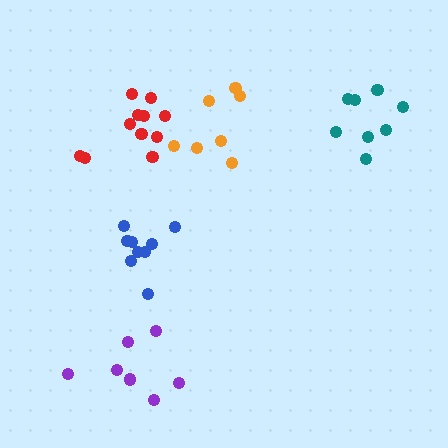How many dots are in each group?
Group 1: 7 dots, Group 2: 7 dots, Group 3: 9 dots, Group 4: 11 dots, Group 5: 8 dots (42 total).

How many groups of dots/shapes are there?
There are 5 groups.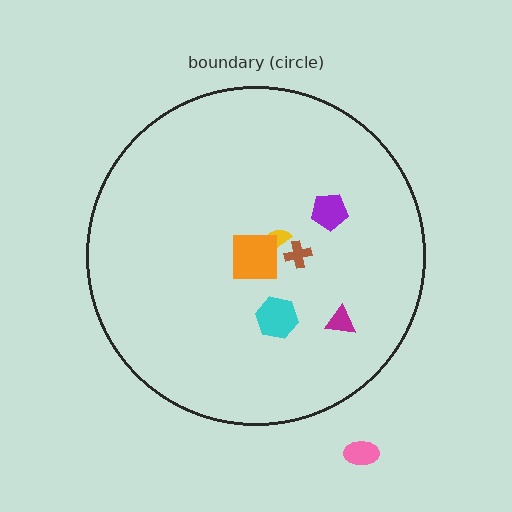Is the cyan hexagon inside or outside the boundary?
Inside.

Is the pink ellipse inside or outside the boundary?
Outside.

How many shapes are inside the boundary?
6 inside, 1 outside.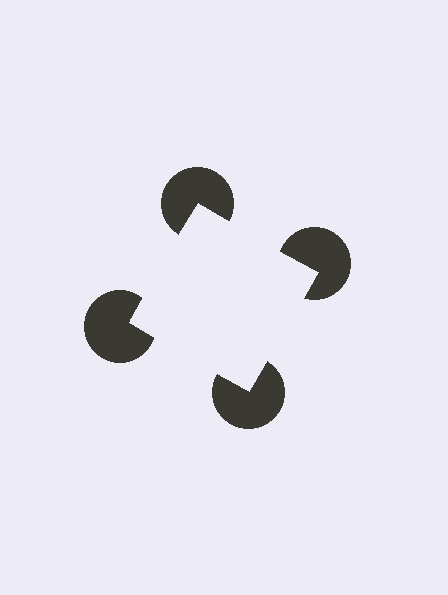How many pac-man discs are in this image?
There are 4 — one at each vertex of the illusory square.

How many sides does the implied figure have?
4 sides.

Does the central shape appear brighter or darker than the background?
It typically appears slightly brighter than the background, even though no actual brightness change is drawn.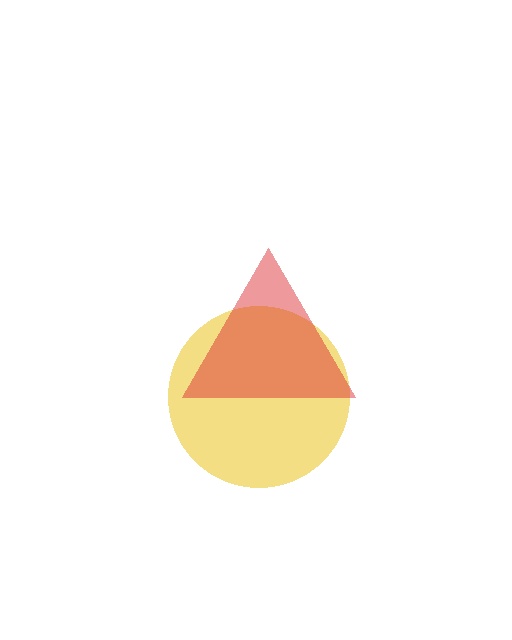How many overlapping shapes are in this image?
There are 2 overlapping shapes in the image.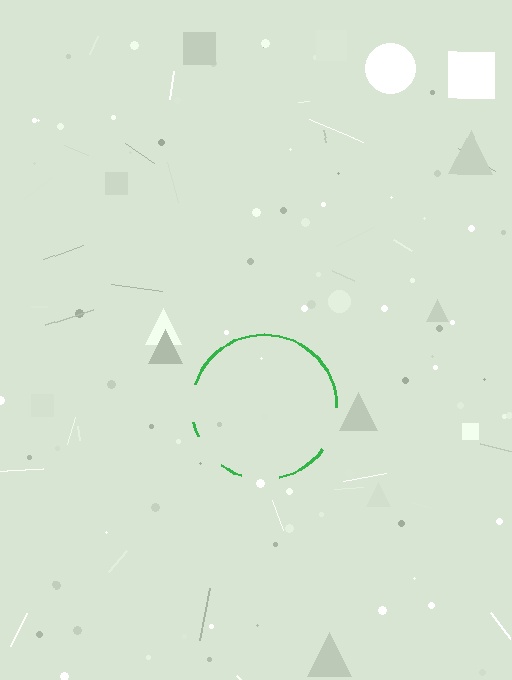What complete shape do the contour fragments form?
The contour fragments form a circle.